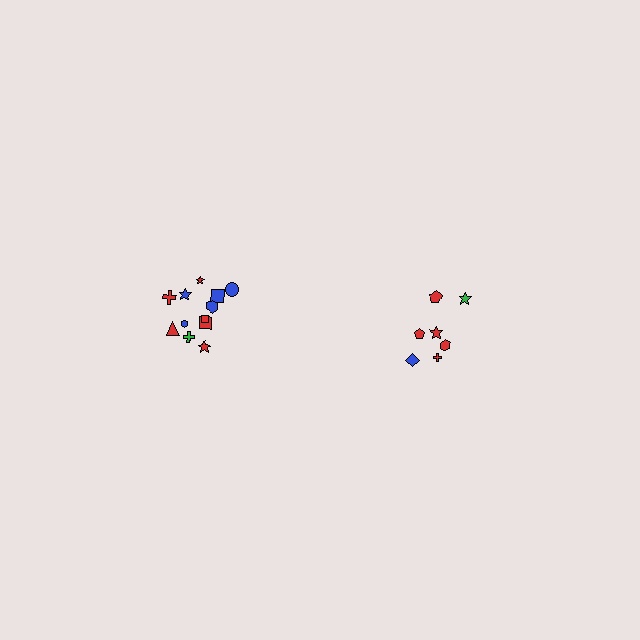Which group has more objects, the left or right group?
The left group.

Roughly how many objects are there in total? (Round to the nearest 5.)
Roughly 20 objects in total.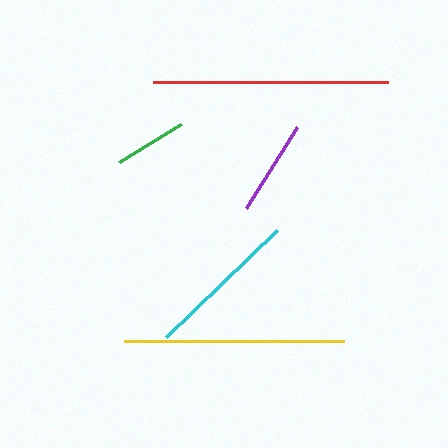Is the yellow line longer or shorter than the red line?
The red line is longer than the yellow line.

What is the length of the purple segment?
The purple segment is approximately 95 pixels long.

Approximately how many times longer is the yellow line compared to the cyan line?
The yellow line is approximately 1.4 times the length of the cyan line.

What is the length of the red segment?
The red segment is approximately 234 pixels long.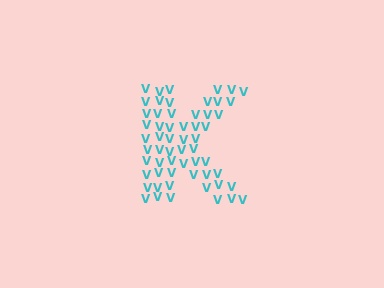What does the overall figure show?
The overall figure shows the letter K.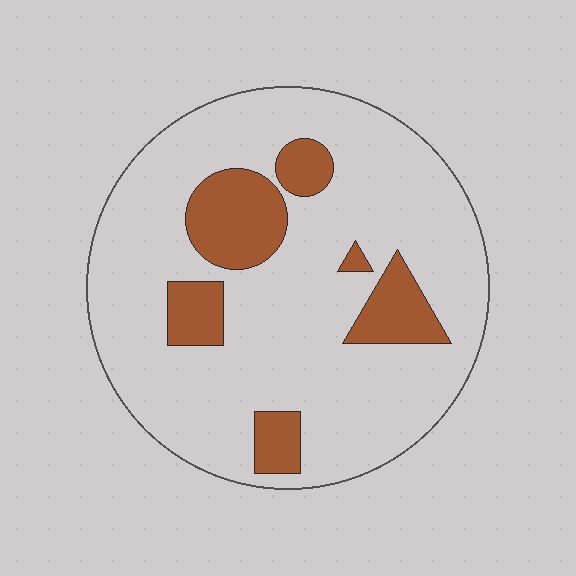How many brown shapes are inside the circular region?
6.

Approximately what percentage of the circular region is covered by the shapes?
Approximately 20%.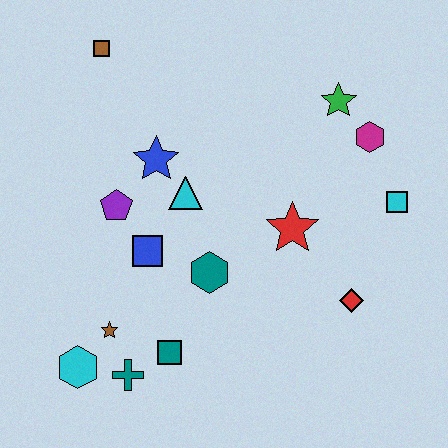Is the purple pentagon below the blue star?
Yes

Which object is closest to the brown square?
The blue star is closest to the brown square.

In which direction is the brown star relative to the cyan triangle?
The brown star is below the cyan triangle.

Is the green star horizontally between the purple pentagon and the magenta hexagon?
Yes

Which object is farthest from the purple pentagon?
The cyan square is farthest from the purple pentagon.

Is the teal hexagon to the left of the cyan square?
Yes